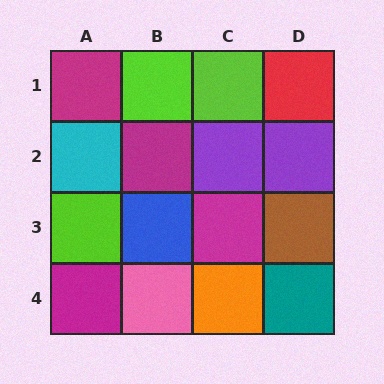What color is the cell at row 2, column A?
Cyan.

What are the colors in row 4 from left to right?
Magenta, pink, orange, teal.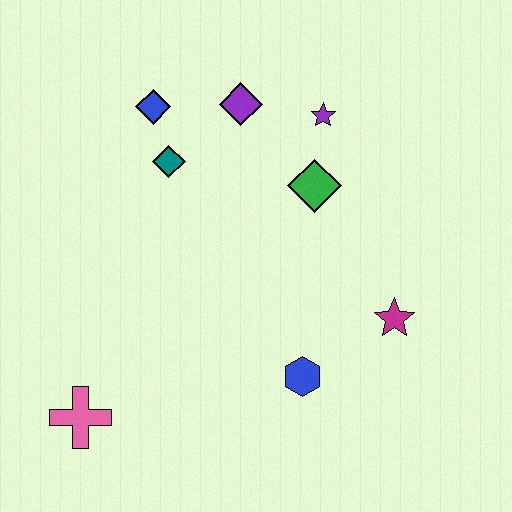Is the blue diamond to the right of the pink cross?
Yes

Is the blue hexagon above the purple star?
No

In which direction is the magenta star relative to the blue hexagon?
The magenta star is to the right of the blue hexagon.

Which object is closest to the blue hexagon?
The magenta star is closest to the blue hexagon.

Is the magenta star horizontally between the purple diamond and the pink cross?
No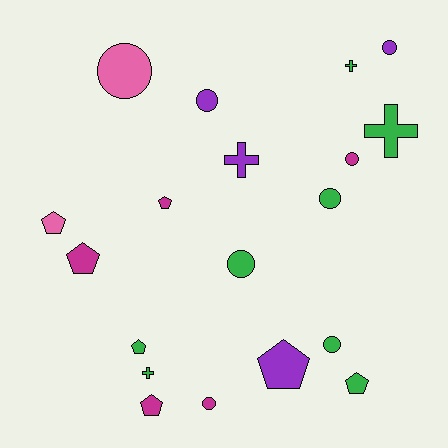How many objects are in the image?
There are 19 objects.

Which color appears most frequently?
Green, with 8 objects.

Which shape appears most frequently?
Circle, with 8 objects.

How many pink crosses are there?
There are no pink crosses.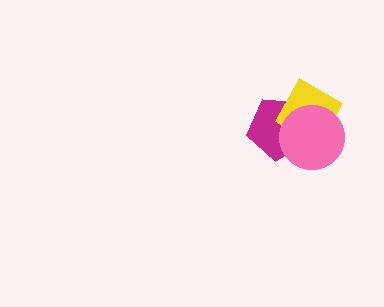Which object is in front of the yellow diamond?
The pink circle is in front of the yellow diamond.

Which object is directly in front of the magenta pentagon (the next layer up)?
The yellow diamond is directly in front of the magenta pentagon.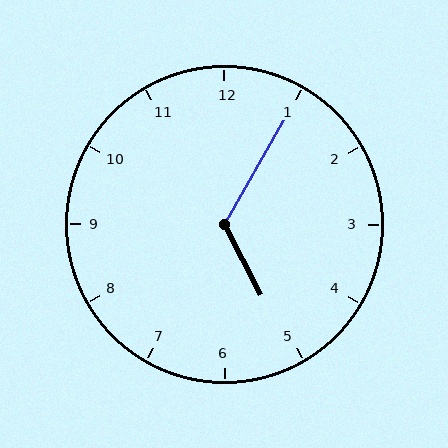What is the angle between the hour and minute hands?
Approximately 122 degrees.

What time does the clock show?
5:05.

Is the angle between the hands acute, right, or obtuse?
It is obtuse.